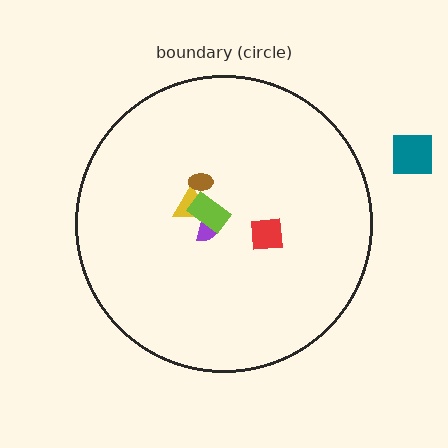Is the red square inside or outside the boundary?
Inside.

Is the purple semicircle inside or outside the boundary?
Inside.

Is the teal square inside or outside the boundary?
Outside.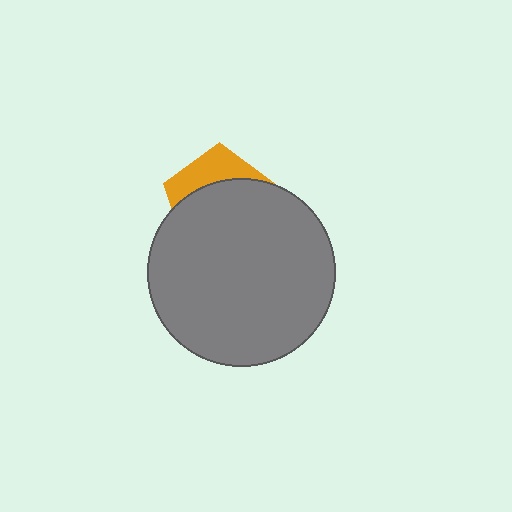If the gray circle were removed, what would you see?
You would see the complete orange pentagon.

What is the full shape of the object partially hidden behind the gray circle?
The partially hidden object is an orange pentagon.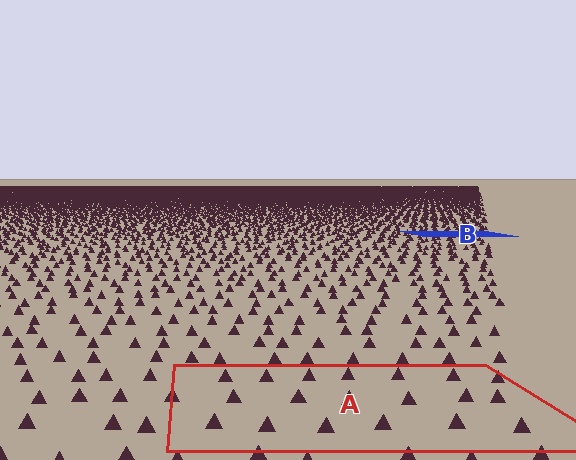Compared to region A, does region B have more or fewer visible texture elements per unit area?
Region B has more texture elements per unit area — they are packed more densely because it is farther away.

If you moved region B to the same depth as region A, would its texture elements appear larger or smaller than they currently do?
They would appear larger. At a closer depth, the same texture elements are projected at a bigger on-screen size.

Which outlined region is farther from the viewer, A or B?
Region B is farther from the viewer — the texture elements inside it appear smaller and more densely packed.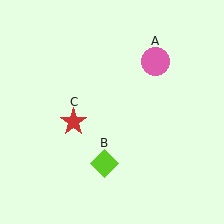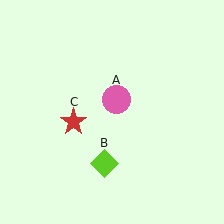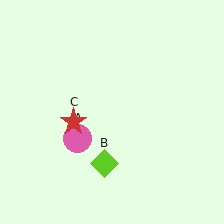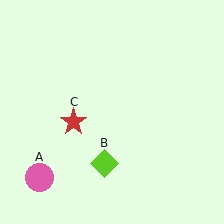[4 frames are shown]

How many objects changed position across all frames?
1 object changed position: pink circle (object A).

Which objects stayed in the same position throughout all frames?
Lime diamond (object B) and red star (object C) remained stationary.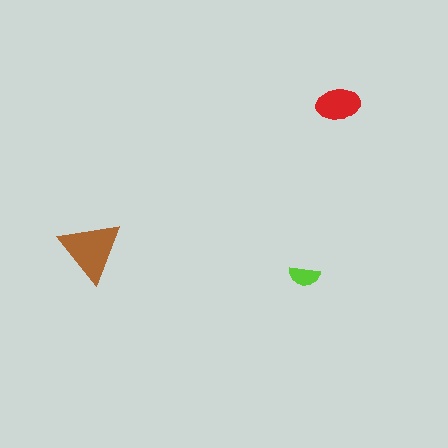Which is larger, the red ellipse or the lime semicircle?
The red ellipse.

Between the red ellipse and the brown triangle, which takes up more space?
The brown triangle.